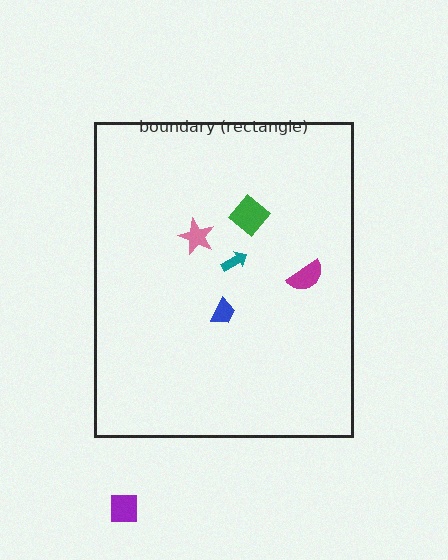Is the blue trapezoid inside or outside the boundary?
Inside.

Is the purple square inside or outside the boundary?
Outside.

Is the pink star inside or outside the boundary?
Inside.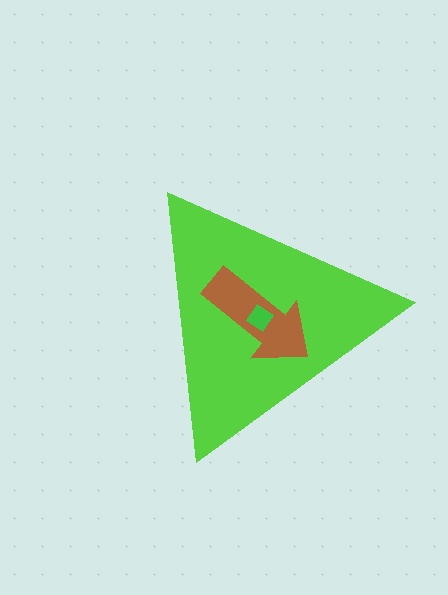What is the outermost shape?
The lime triangle.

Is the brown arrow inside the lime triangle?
Yes.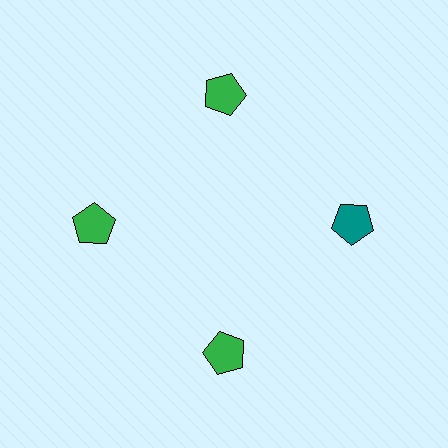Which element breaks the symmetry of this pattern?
The teal pentagon at roughly the 3 o'clock position breaks the symmetry. All other shapes are green pentagons.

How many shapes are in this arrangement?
There are 4 shapes arranged in a ring pattern.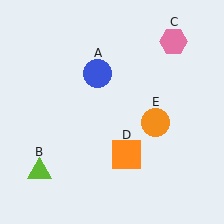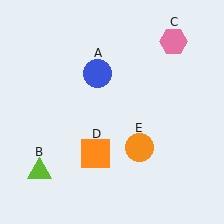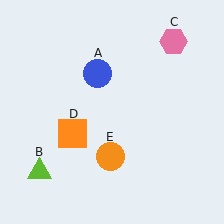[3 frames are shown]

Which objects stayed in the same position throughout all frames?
Blue circle (object A) and lime triangle (object B) and pink hexagon (object C) remained stationary.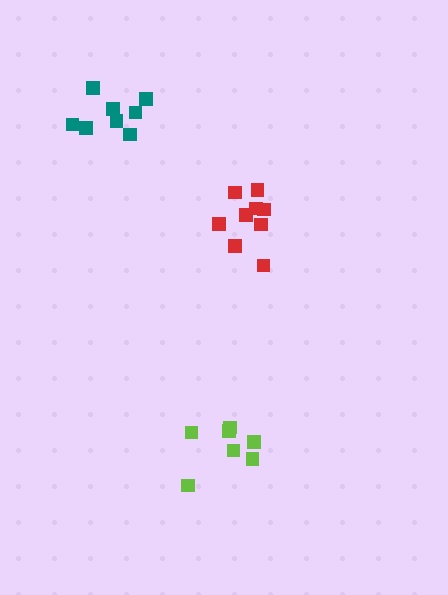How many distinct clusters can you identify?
There are 3 distinct clusters.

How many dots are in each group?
Group 1: 9 dots, Group 2: 7 dots, Group 3: 8 dots (24 total).